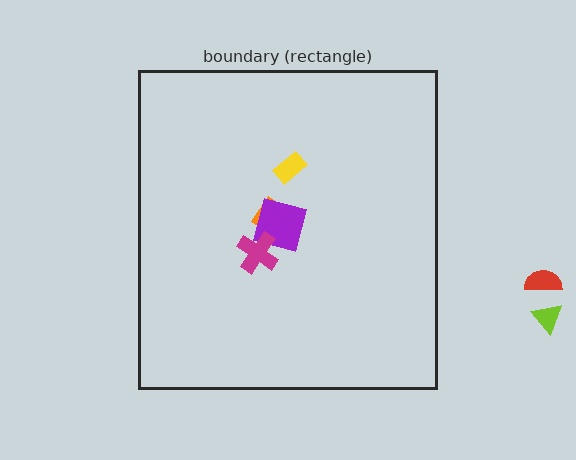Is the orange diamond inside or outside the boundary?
Inside.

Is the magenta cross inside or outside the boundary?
Inside.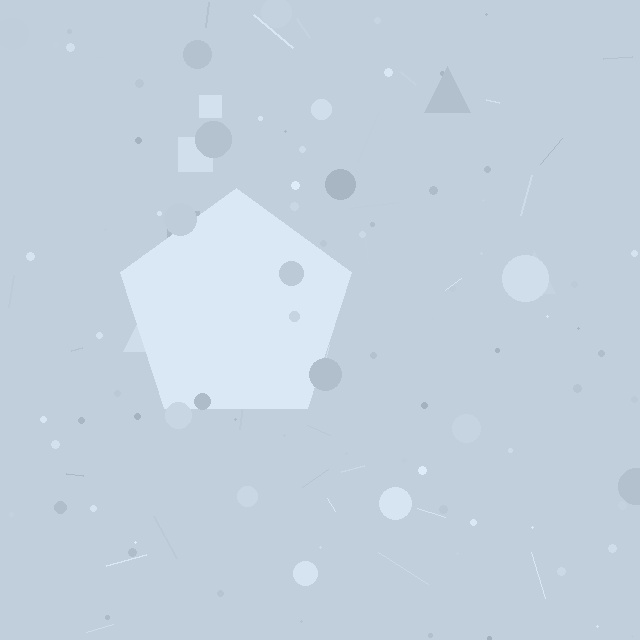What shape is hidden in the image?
A pentagon is hidden in the image.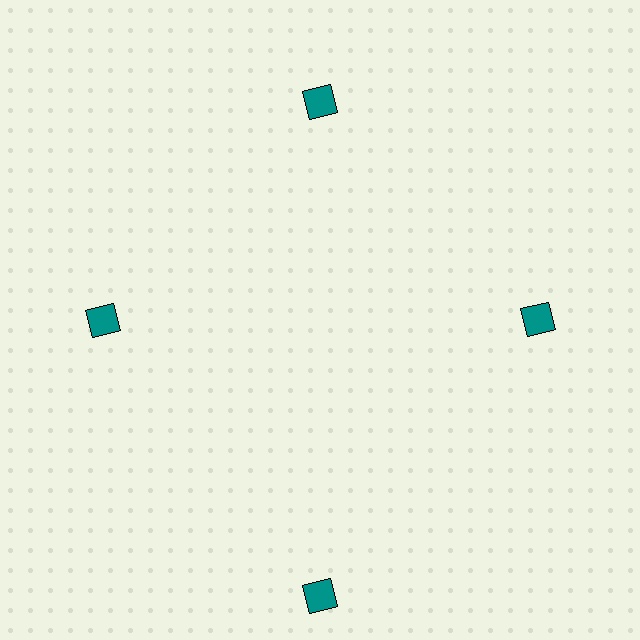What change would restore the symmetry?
The symmetry would be restored by moving it inward, back onto the ring so that all 4 squares sit at equal angles and equal distance from the center.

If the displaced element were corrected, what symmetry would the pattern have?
It would have 4-fold rotational symmetry — the pattern would map onto itself every 90 degrees.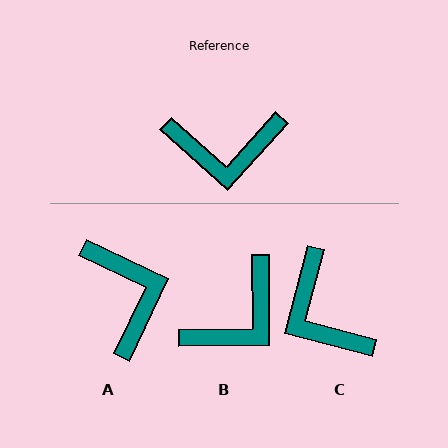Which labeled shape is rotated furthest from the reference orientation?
A, about 107 degrees away.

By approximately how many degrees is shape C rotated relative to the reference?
Approximately 63 degrees clockwise.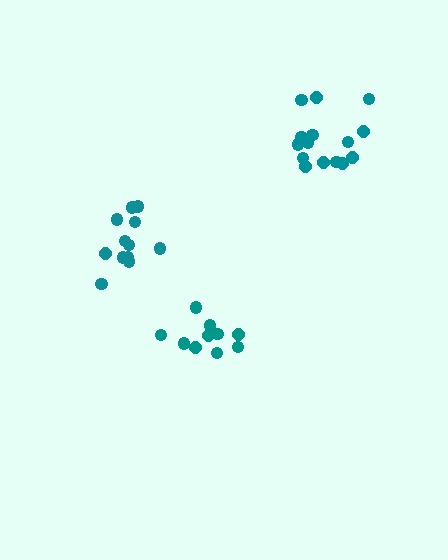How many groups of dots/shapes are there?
There are 3 groups.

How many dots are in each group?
Group 1: 10 dots, Group 2: 15 dots, Group 3: 12 dots (37 total).